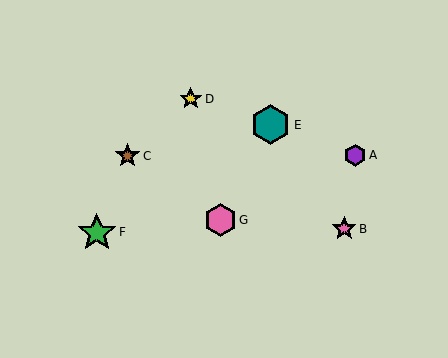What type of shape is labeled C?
Shape C is a brown star.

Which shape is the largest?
The teal hexagon (labeled E) is the largest.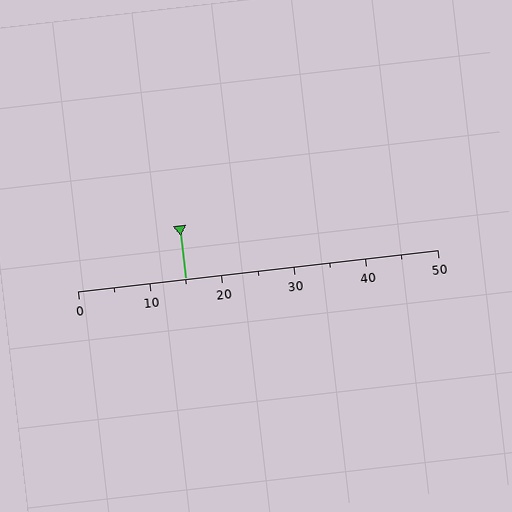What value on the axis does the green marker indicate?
The marker indicates approximately 15.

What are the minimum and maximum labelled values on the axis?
The axis runs from 0 to 50.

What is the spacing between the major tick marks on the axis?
The major ticks are spaced 10 apart.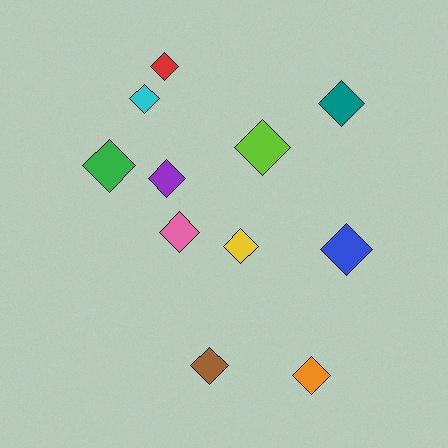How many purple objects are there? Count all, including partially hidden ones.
There is 1 purple object.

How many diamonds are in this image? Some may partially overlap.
There are 11 diamonds.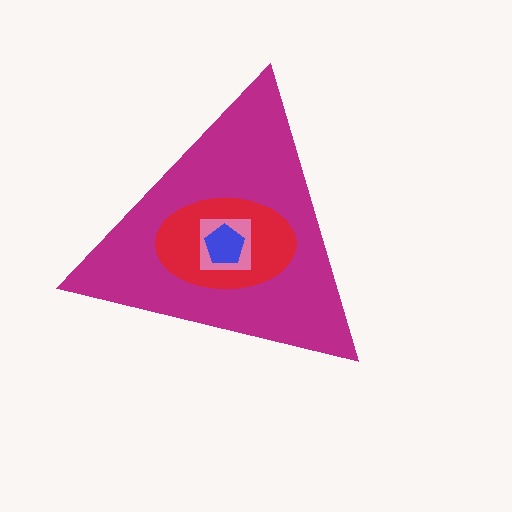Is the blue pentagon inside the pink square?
Yes.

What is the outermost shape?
The magenta triangle.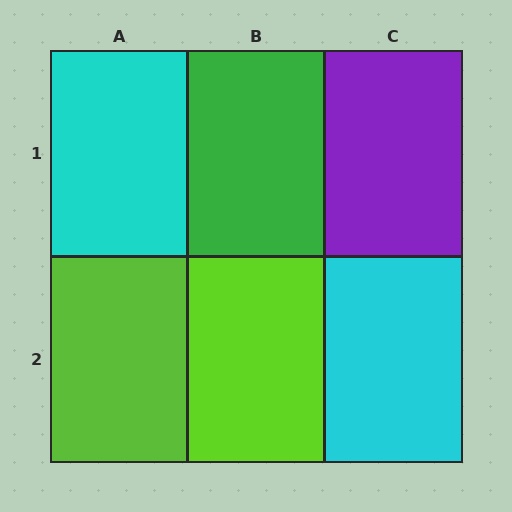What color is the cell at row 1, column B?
Green.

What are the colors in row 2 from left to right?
Lime, lime, cyan.